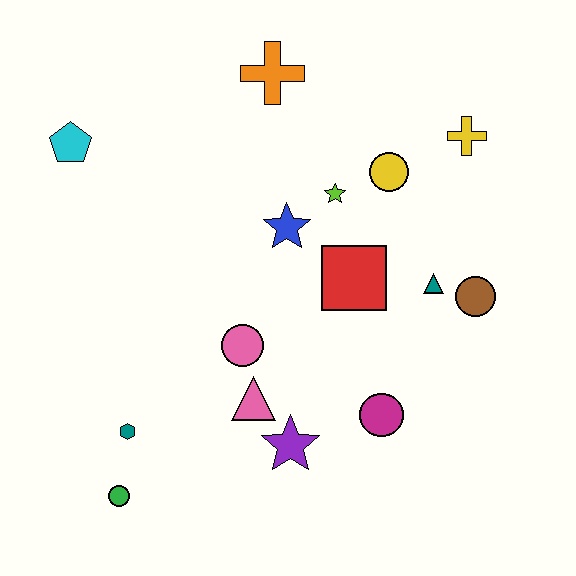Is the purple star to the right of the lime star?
No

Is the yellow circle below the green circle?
No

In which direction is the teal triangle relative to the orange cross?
The teal triangle is below the orange cross.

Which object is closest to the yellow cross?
The yellow circle is closest to the yellow cross.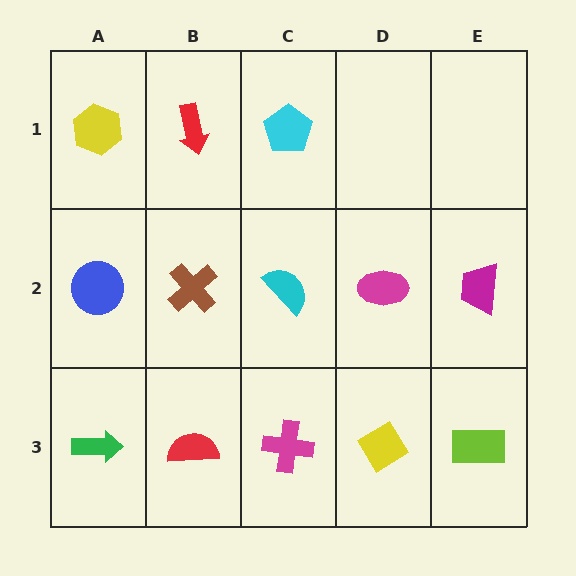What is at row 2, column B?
A brown cross.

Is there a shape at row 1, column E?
No, that cell is empty.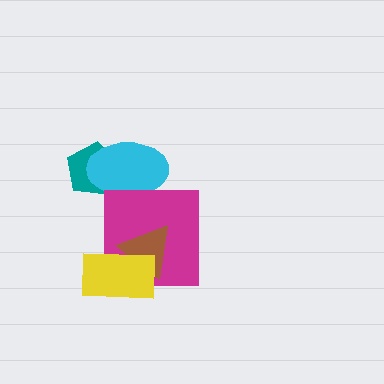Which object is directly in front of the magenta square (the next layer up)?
The brown triangle is directly in front of the magenta square.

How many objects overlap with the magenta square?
3 objects overlap with the magenta square.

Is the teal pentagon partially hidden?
Yes, it is partially covered by another shape.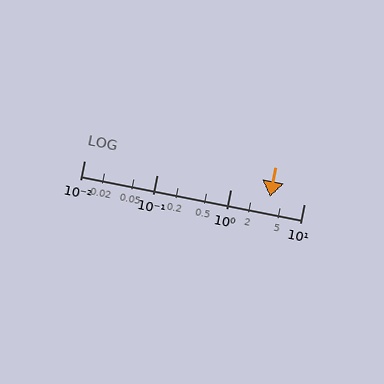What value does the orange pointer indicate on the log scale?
The pointer indicates approximately 3.4.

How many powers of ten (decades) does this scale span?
The scale spans 3 decades, from 0.01 to 10.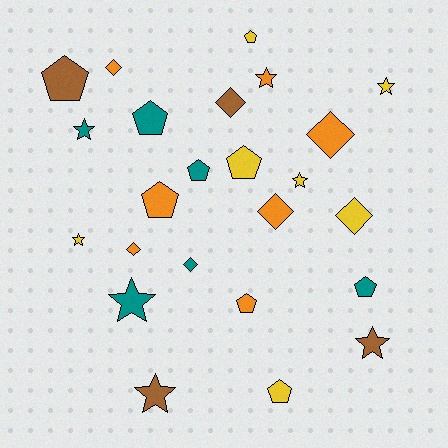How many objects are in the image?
There are 24 objects.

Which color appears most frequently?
Yellow, with 7 objects.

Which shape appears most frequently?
Pentagon, with 9 objects.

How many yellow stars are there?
There are 3 yellow stars.